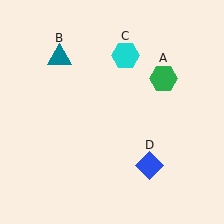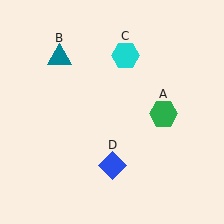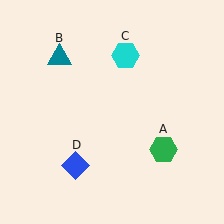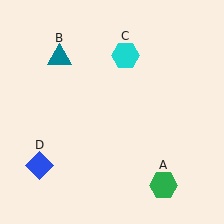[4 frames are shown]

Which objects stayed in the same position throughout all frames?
Teal triangle (object B) and cyan hexagon (object C) remained stationary.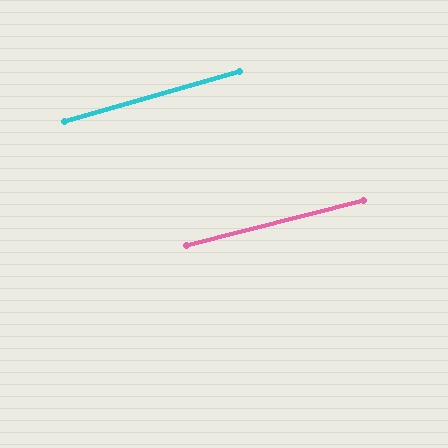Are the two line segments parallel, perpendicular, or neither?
Parallel — their directions differ by only 1.6°.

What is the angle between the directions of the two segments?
Approximately 2 degrees.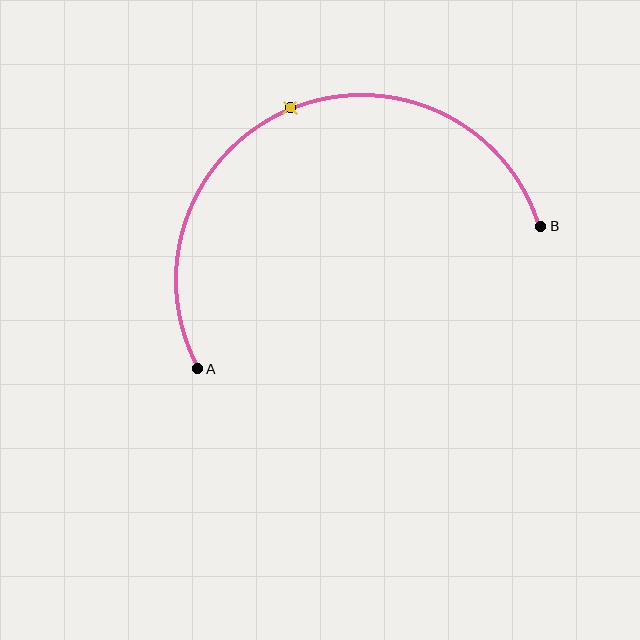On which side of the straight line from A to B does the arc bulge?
The arc bulges above the straight line connecting A and B.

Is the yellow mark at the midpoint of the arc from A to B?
Yes. The yellow mark lies on the arc at equal arc-length from both A and B — it is the arc midpoint.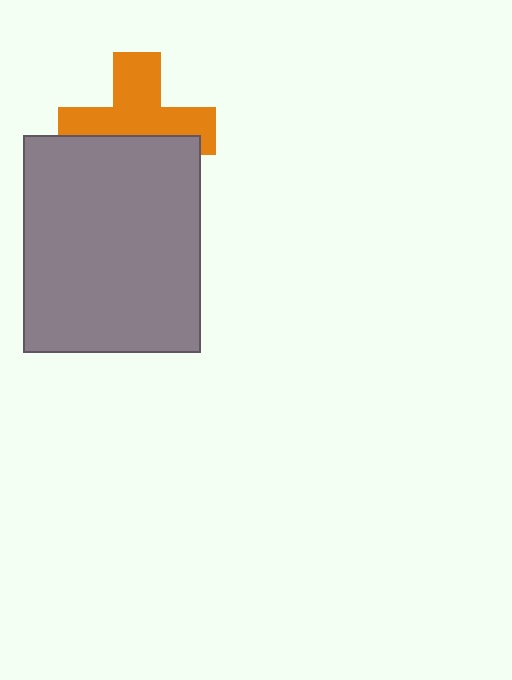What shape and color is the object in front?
The object in front is a gray rectangle.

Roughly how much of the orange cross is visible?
About half of it is visible (roughly 57%).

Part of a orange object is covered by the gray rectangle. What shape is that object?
It is a cross.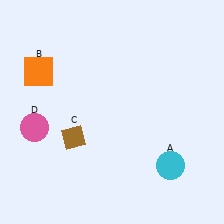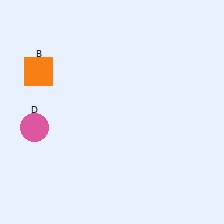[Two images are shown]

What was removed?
The cyan circle (A), the brown diamond (C) were removed in Image 2.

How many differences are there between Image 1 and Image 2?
There are 2 differences between the two images.